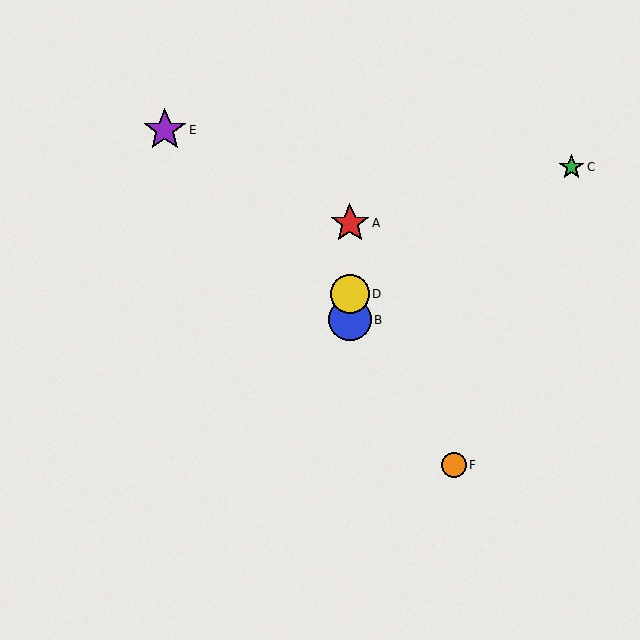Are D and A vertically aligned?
Yes, both are at x≈350.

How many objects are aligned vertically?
3 objects (A, B, D) are aligned vertically.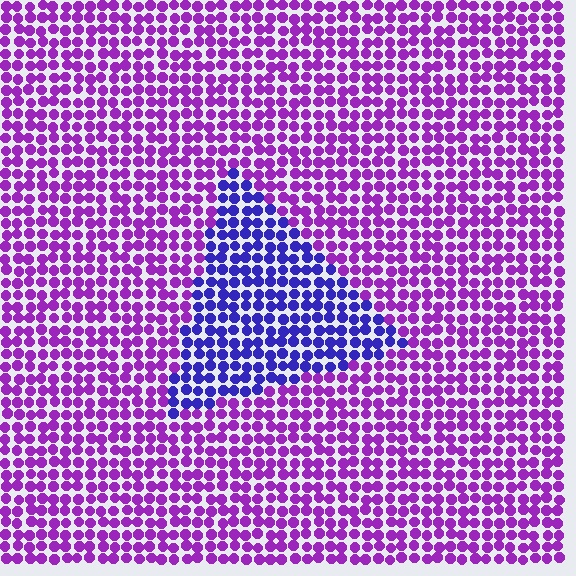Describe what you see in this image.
The image is filled with small purple elements in a uniform arrangement. A triangle-shaped region is visible where the elements are tinted to a slightly different hue, forming a subtle color boundary.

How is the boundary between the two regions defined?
The boundary is defined purely by a slight shift in hue (about 43 degrees). Spacing, size, and orientation are identical on both sides.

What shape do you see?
I see a triangle.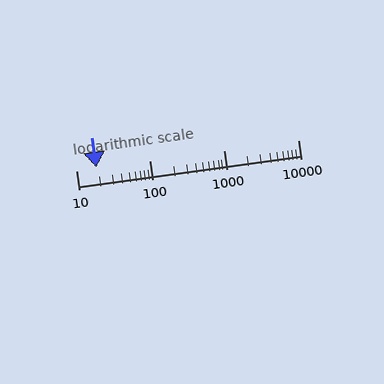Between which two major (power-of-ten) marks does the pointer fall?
The pointer is between 10 and 100.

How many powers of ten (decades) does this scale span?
The scale spans 3 decades, from 10 to 10000.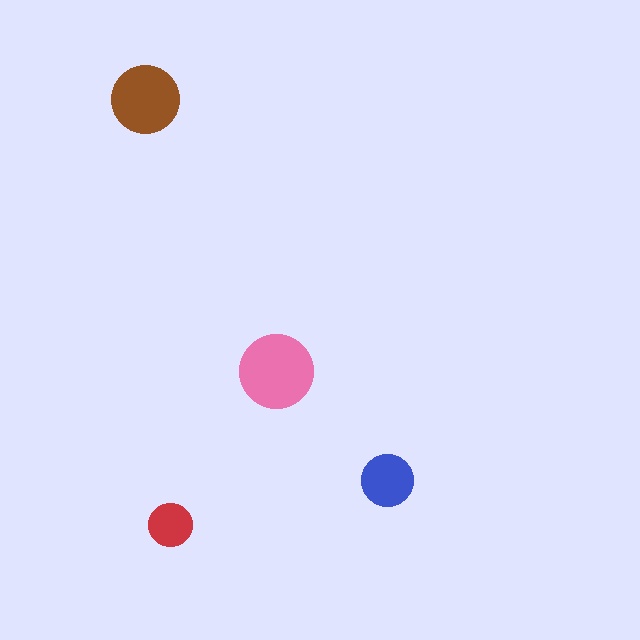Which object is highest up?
The brown circle is topmost.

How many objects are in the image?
There are 4 objects in the image.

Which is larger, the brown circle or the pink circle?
The pink one.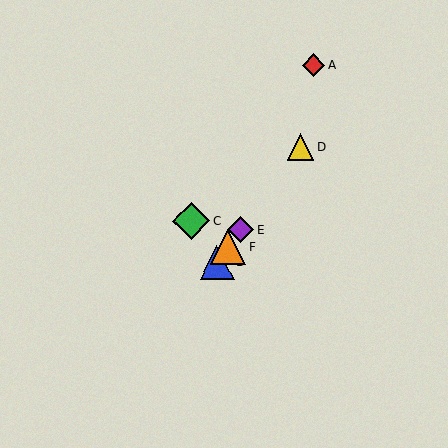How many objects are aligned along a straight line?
4 objects (B, D, E, F) are aligned along a straight line.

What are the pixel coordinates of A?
Object A is at (314, 65).